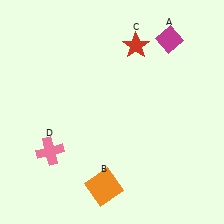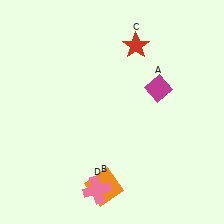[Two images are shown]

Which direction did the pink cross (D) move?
The pink cross (D) moved right.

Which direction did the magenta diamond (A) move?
The magenta diamond (A) moved down.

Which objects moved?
The objects that moved are: the magenta diamond (A), the pink cross (D).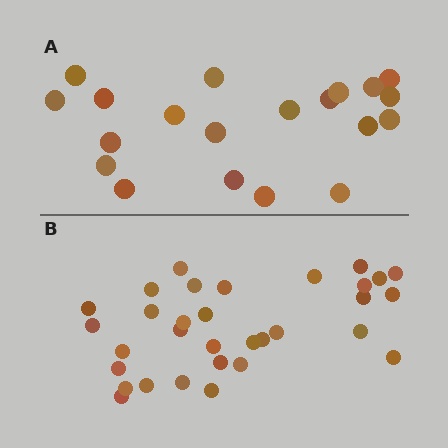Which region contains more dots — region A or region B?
Region B (the bottom region) has more dots.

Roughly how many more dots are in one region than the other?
Region B has roughly 12 or so more dots than region A.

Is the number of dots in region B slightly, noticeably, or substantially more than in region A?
Region B has substantially more. The ratio is roughly 1.6 to 1.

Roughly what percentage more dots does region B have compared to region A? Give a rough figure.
About 60% more.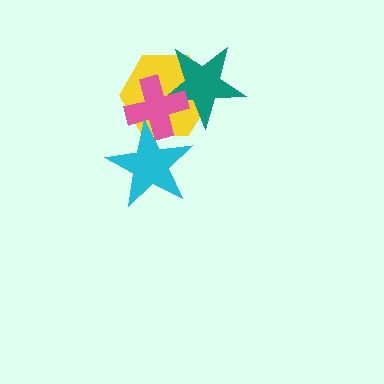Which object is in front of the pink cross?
The cyan star is in front of the pink cross.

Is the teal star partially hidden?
Yes, it is partially covered by another shape.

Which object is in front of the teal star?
The pink cross is in front of the teal star.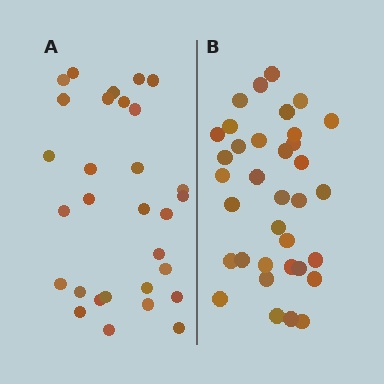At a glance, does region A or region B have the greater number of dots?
Region B (the right region) has more dots.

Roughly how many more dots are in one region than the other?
Region B has about 5 more dots than region A.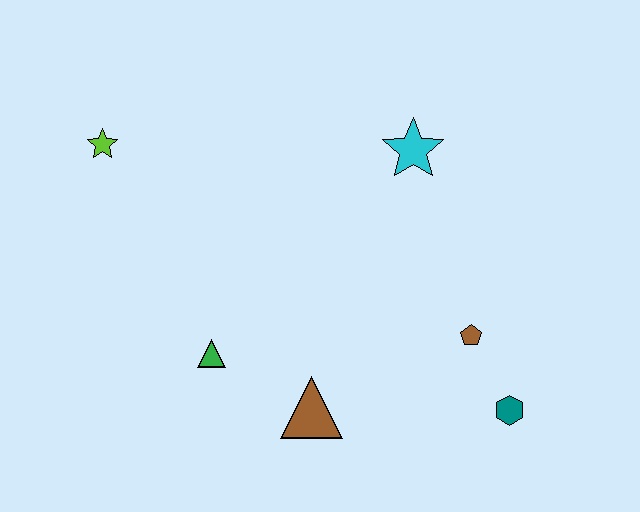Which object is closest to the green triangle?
The brown triangle is closest to the green triangle.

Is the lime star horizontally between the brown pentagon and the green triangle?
No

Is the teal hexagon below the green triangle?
Yes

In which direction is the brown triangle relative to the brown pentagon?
The brown triangle is to the left of the brown pentagon.